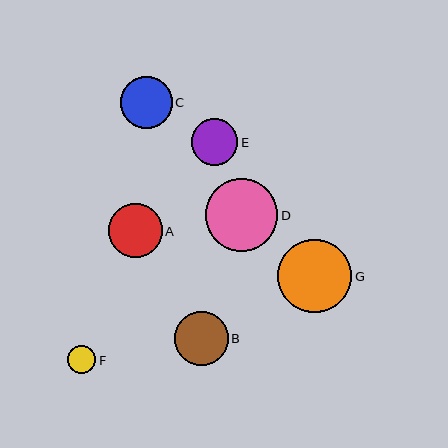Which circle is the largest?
Circle G is the largest with a size of approximately 74 pixels.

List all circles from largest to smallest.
From largest to smallest: G, D, A, B, C, E, F.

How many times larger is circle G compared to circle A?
Circle G is approximately 1.4 times the size of circle A.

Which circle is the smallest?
Circle F is the smallest with a size of approximately 28 pixels.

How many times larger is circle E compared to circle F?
Circle E is approximately 1.6 times the size of circle F.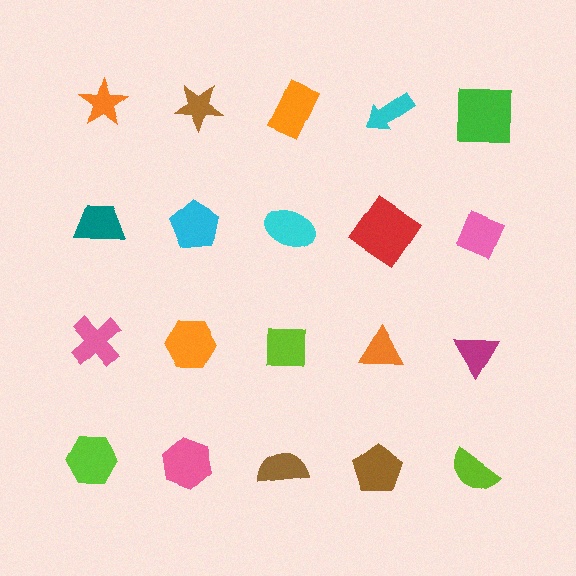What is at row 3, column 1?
A pink cross.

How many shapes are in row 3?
5 shapes.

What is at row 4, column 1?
A lime hexagon.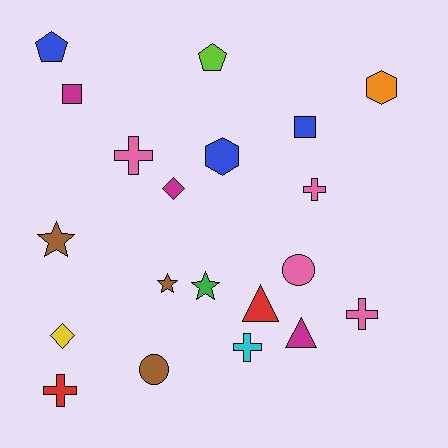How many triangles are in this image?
There are 2 triangles.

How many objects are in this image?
There are 20 objects.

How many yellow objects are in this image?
There is 1 yellow object.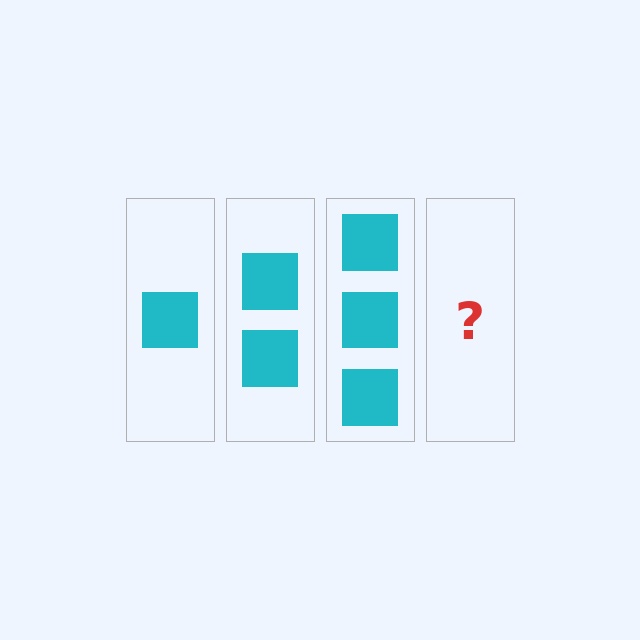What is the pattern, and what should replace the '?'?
The pattern is that each step adds one more square. The '?' should be 4 squares.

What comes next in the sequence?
The next element should be 4 squares.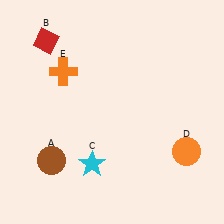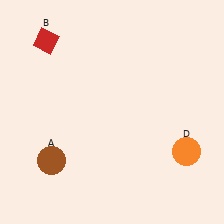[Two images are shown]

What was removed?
The cyan star (C), the orange cross (E) were removed in Image 2.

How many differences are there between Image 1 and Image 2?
There are 2 differences between the two images.